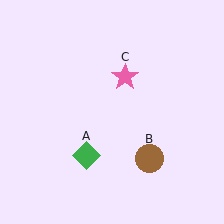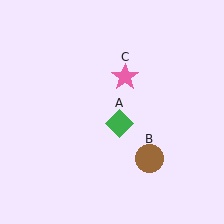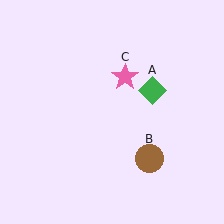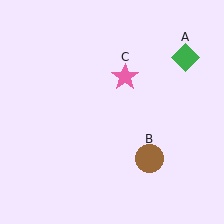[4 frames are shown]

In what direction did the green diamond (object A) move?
The green diamond (object A) moved up and to the right.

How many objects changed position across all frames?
1 object changed position: green diamond (object A).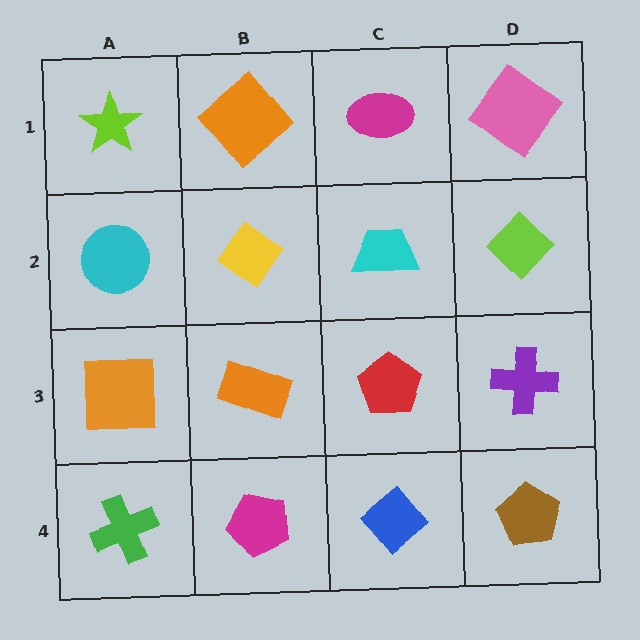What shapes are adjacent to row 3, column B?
A yellow diamond (row 2, column B), a magenta pentagon (row 4, column B), an orange square (row 3, column A), a red pentagon (row 3, column C).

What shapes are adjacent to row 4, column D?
A purple cross (row 3, column D), a blue diamond (row 4, column C).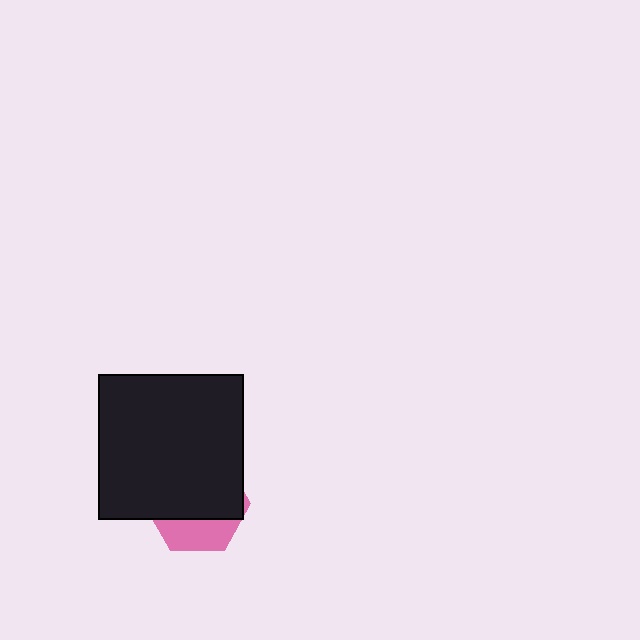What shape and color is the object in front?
The object in front is a black square.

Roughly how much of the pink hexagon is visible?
A small part of it is visible (roughly 31%).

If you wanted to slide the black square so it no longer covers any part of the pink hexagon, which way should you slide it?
Slide it up — that is the most direct way to separate the two shapes.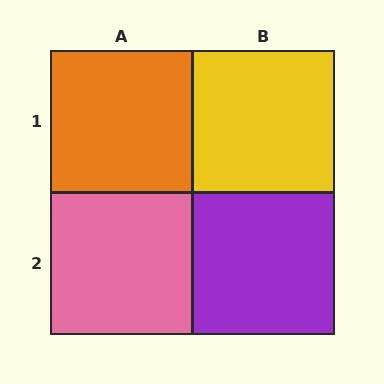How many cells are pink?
1 cell is pink.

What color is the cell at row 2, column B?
Purple.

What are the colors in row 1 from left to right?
Orange, yellow.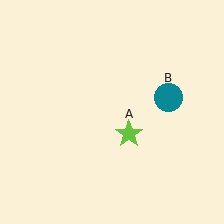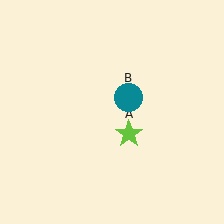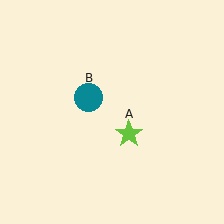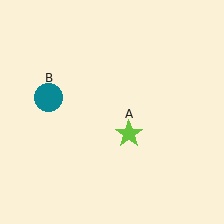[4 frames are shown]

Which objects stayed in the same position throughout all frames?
Lime star (object A) remained stationary.